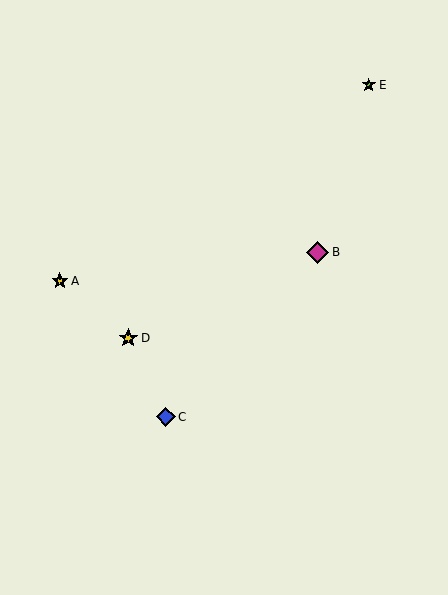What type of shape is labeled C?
Shape C is a blue diamond.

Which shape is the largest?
The magenta diamond (labeled B) is the largest.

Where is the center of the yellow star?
The center of the yellow star is at (128, 338).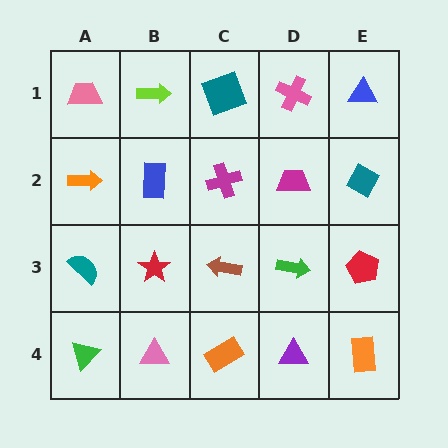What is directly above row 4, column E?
A red pentagon.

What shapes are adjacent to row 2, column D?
A pink cross (row 1, column D), a green arrow (row 3, column D), a magenta cross (row 2, column C), a teal diamond (row 2, column E).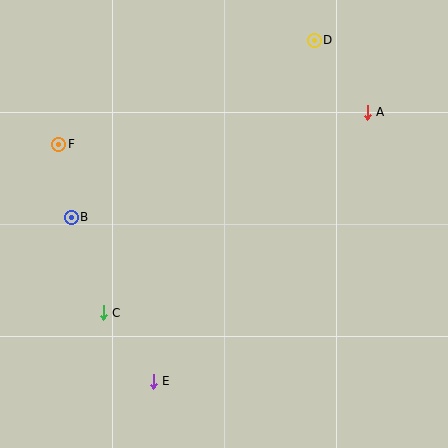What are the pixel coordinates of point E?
Point E is at (153, 381).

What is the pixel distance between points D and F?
The distance between D and F is 276 pixels.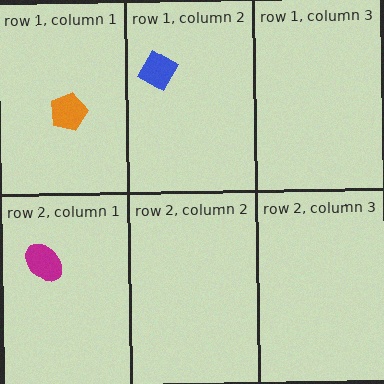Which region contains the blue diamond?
The row 1, column 2 region.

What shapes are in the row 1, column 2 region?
The blue diamond.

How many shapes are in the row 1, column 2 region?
1.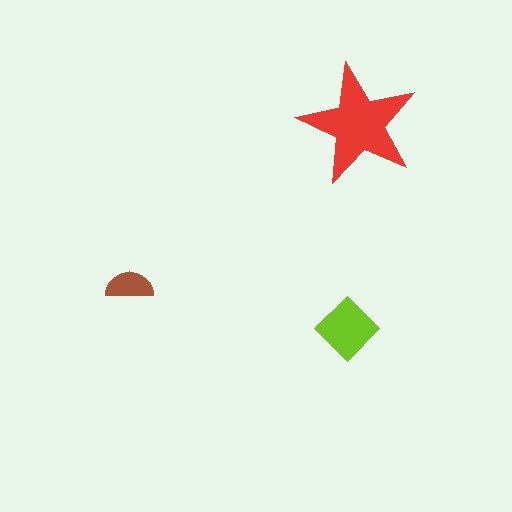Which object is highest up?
The red star is topmost.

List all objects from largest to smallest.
The red star, the lime diamond, the brown semicircle.